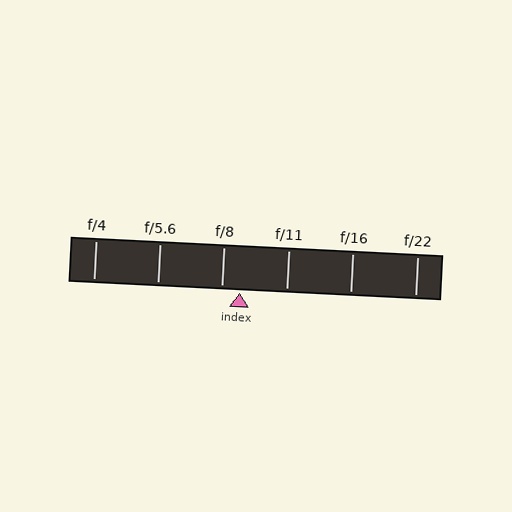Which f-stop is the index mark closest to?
The index mark is closest to f/8.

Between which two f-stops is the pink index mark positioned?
The index mark is between f/8 and f/11.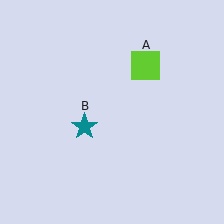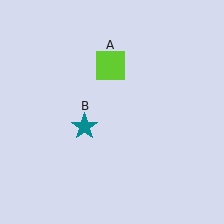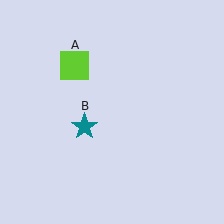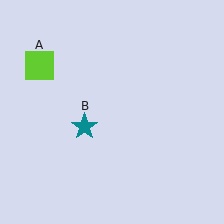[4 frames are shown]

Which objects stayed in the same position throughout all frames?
Teal star (object B) remained stationary.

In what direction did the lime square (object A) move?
The lime square (object A) moved left.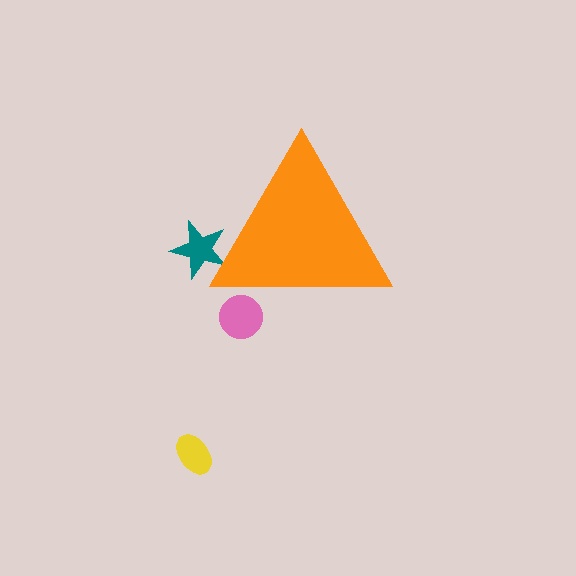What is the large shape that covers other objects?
An orange triangle.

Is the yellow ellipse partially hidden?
No, the yellow ellipse is fully visible.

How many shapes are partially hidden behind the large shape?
2 shapes are partially hidden.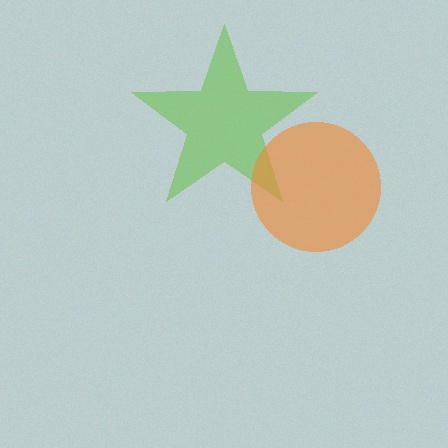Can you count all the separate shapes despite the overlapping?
Yes, there are 2 separate shapes.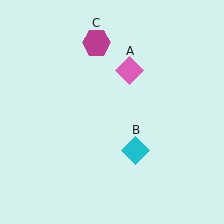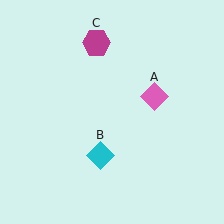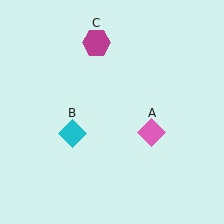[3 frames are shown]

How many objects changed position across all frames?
2 objects changed position: pink diamond (object A), cyan diamond (object B).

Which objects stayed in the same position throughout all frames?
Magenta hexagon (object C) remained stationary.